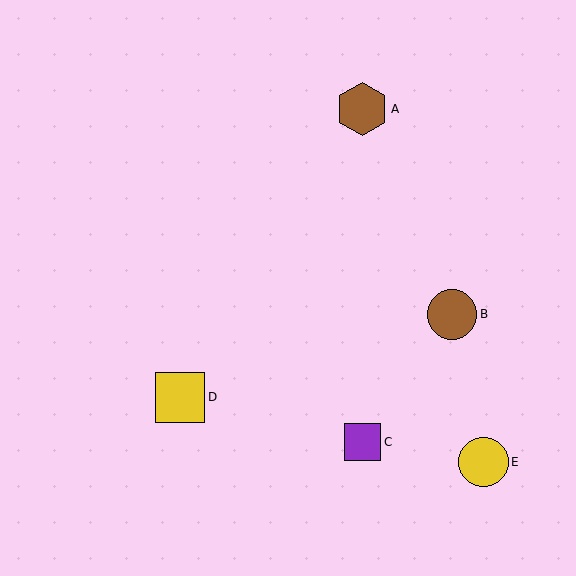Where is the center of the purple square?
The center of the purple square is at (363, 442).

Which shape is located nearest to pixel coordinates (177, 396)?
The yellow square (labeled D) at (180, 397) is nearest to that location.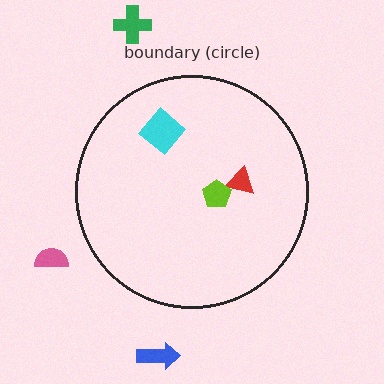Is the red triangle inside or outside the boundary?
Inside.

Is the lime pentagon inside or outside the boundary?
Inside.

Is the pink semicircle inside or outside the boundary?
Outside.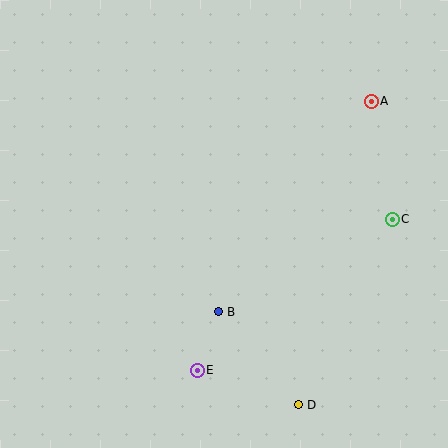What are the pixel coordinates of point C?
Point C is at (392, 219).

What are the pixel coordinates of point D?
Point D is at (298, 405).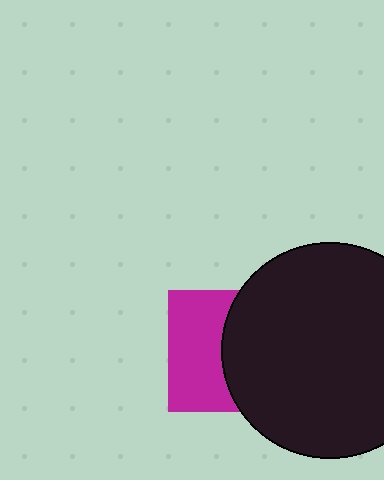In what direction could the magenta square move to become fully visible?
The magenta square could move left. That would shift it out from behind the black circle entirely.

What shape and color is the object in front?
The object in front is a black circle.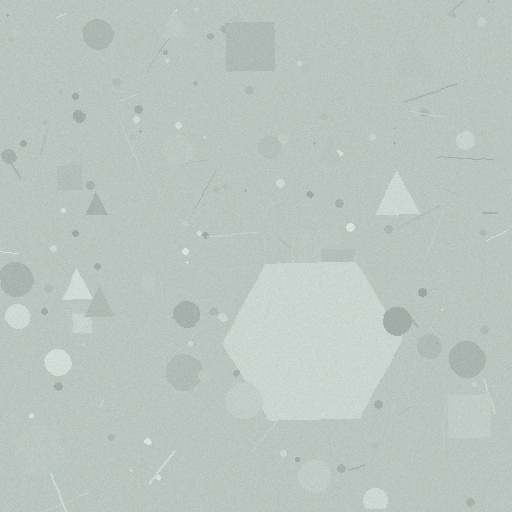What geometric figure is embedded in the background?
A hexagon is embedded in the background.